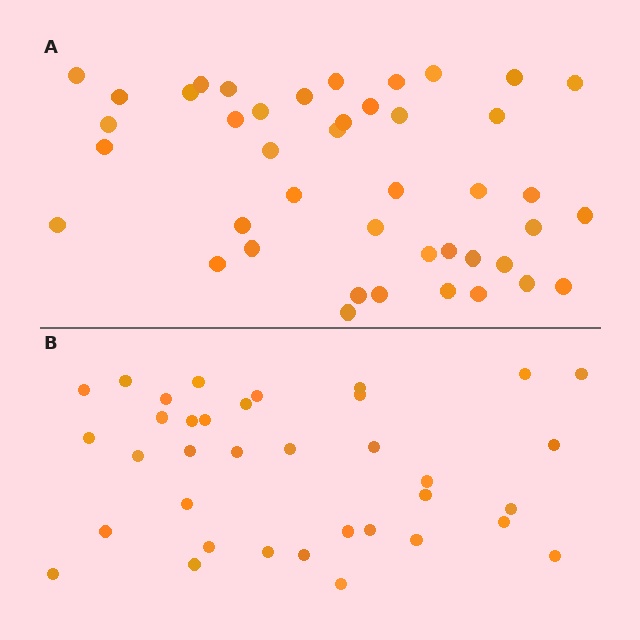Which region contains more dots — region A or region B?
Region A (the top region) has more dots.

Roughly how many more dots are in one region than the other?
Region A has roughly 8 or so more dots than region B.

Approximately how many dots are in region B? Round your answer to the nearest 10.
About 40 dots. (The exact count is 36, which rounds to 40.)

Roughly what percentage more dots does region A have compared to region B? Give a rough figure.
About 20% more.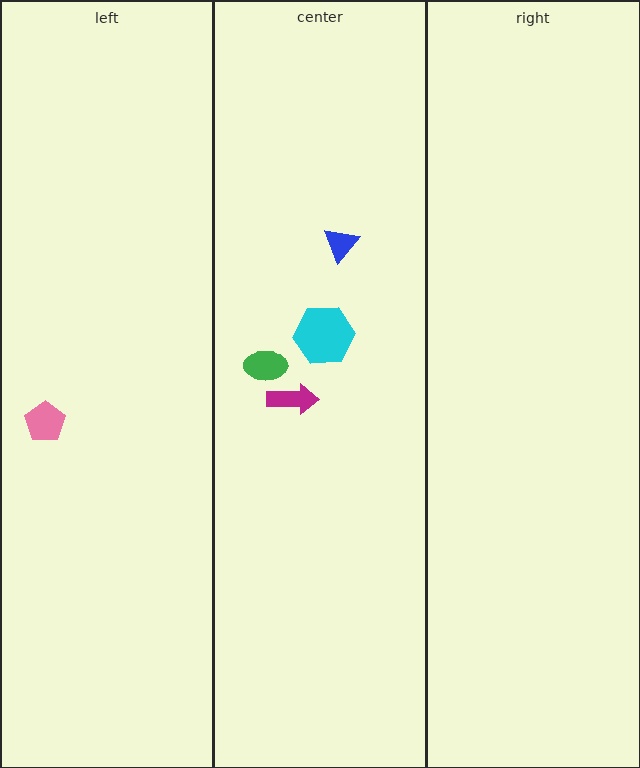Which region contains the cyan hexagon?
The center region.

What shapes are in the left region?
The pink pentagon.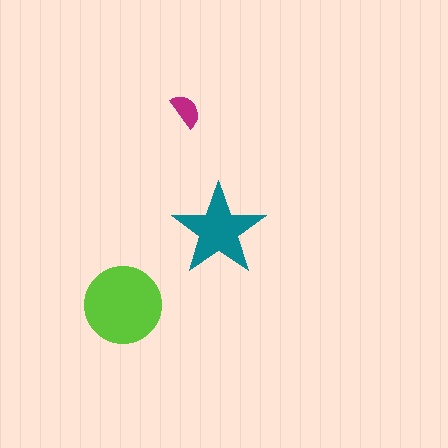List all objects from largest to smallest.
The lime circle, the teal star, the magenta semicircle.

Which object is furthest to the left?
The lime circle is leftmost.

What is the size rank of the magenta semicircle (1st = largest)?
3rd.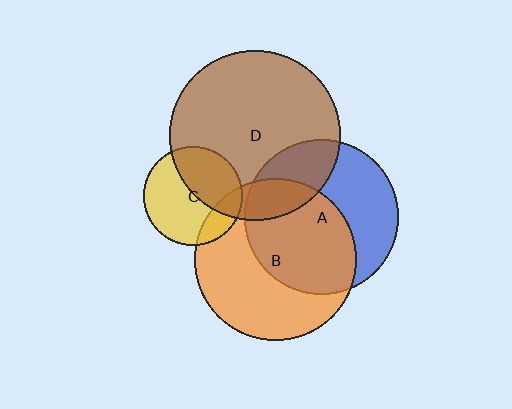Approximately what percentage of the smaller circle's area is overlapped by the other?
Approximately 25%.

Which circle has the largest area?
Circle D (brown).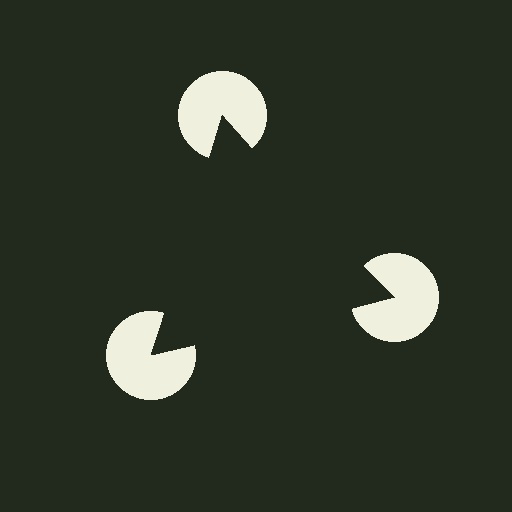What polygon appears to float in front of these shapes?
An illusory triangle — its edges are inferred from the aligned wedge cuts in the pac-man discs, not physically drawn.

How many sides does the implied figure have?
3 sides.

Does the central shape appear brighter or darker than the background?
It typically appears slightly darker than the background, even though no actual brightness change is drawn.